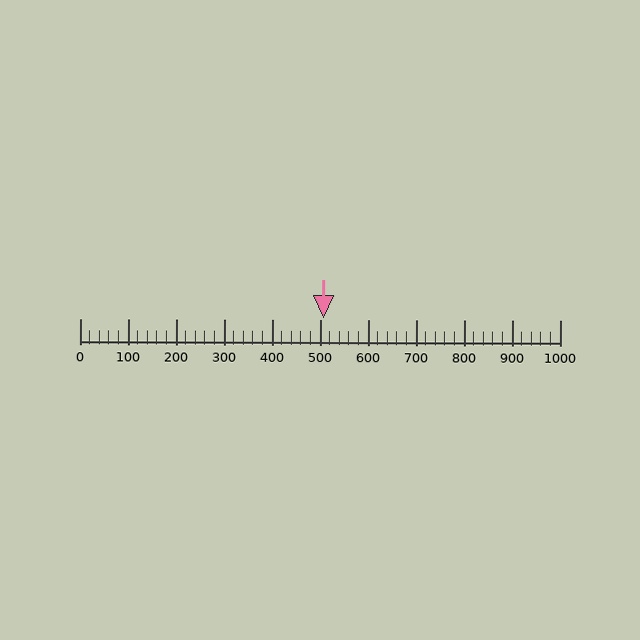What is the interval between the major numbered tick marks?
The major tick marks are spaced 100 units apart.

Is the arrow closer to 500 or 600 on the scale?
The arrow is closer to 500.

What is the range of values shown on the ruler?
The ruler shows values from 0 to 1000.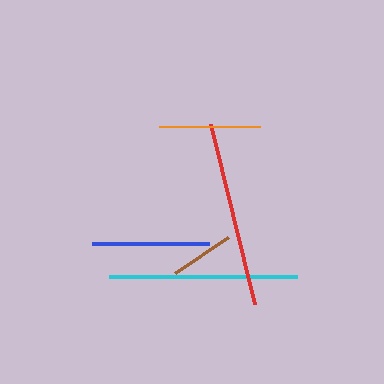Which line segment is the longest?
The cyan line is the longest at approximately 187 pixels.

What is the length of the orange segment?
The orange segment is approximately 101 pixels long.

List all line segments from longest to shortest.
From longest to shortest: cyan, red, blue, orange, brown.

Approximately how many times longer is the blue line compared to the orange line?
The blue line is approximately 1.2 times the length of the orange line.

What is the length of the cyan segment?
The cyan segment is approximately 187 pixels long.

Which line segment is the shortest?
The brown line is the shortest at approximately 64 pixels.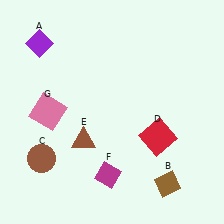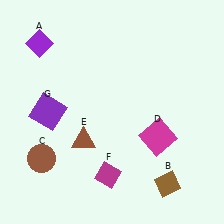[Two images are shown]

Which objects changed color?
D changed from red to magenta. G changed from pink to purple.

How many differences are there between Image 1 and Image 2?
There are 2 differences between the two images.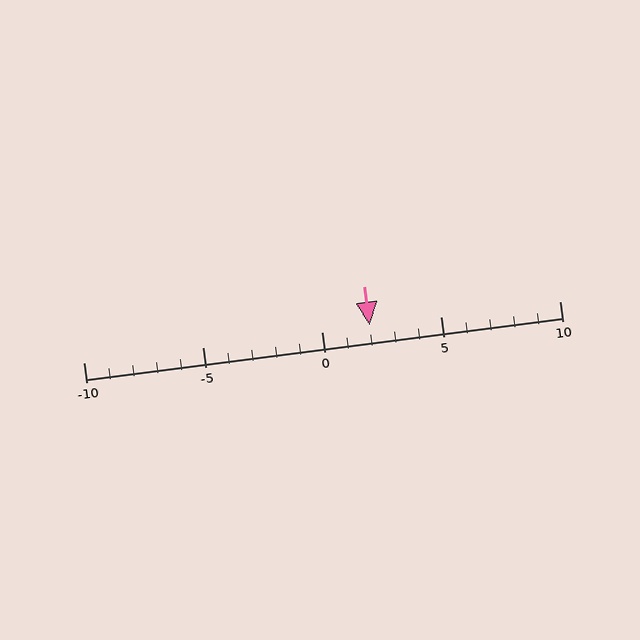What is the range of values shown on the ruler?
The ruler shows values from -10 to 10.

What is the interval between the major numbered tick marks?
The major tick marks are spaced 5 units apart.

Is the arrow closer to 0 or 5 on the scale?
The arrow is closer to 0.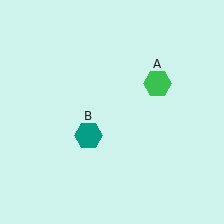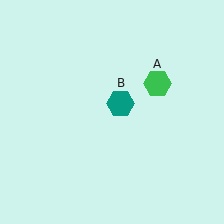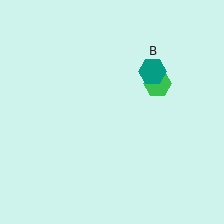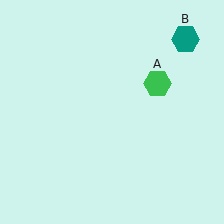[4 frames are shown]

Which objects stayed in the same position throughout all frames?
Green hexagon (object A) remained stationary.